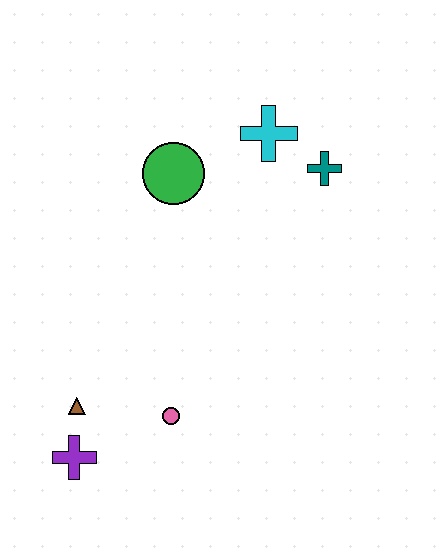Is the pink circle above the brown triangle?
No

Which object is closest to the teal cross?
The cyan cross is closest to the teal cross.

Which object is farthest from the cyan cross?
The purple cross is farthest from the cyan cross.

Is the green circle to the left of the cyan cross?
Yes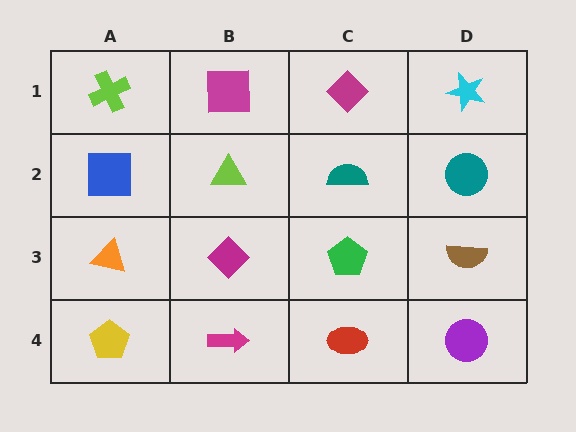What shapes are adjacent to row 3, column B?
A lime triangle (row 2, column B), a magenta arrow (row 4, column B), an orange triangle (row 3, column A), a green pentagon (row 3, column C).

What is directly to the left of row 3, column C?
A magenta diamond.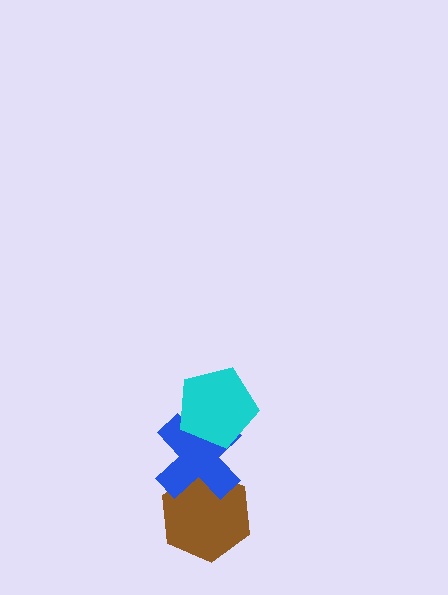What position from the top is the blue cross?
The blue cross is 2nd from the top.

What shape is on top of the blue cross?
The cyan pentagon is on top of the blue cross.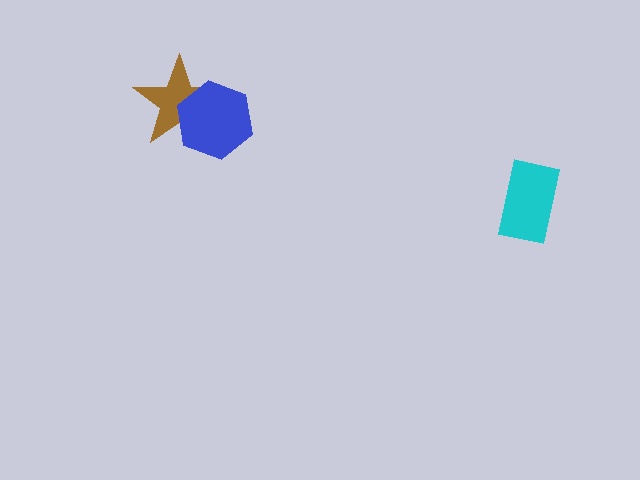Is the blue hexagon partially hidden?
No, no other shape covers it.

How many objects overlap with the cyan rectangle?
0 objects overlap with the cyan rectangle.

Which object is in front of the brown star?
The blue hexagon is in front of the brown star.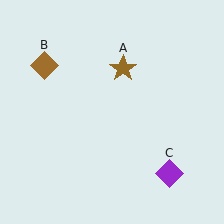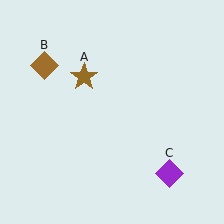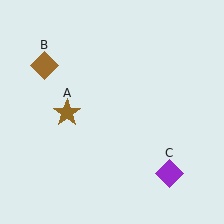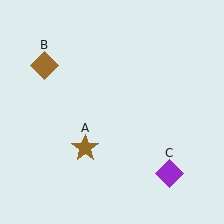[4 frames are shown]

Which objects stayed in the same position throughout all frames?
Brown diamond (object B) and purple diamond (object C) remained stationary.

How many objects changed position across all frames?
1 object changed position: brown star (object A).